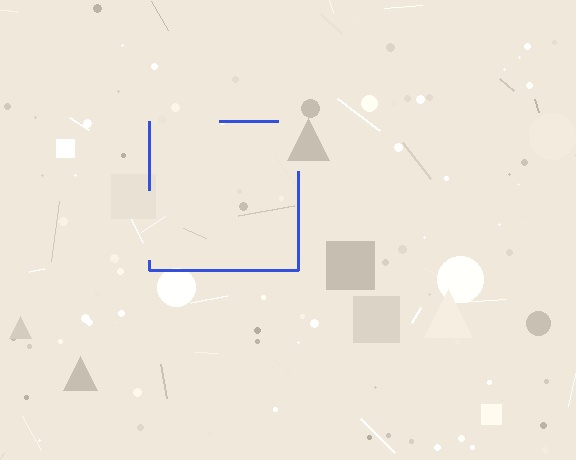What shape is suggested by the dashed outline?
The dashed outline suggests a square.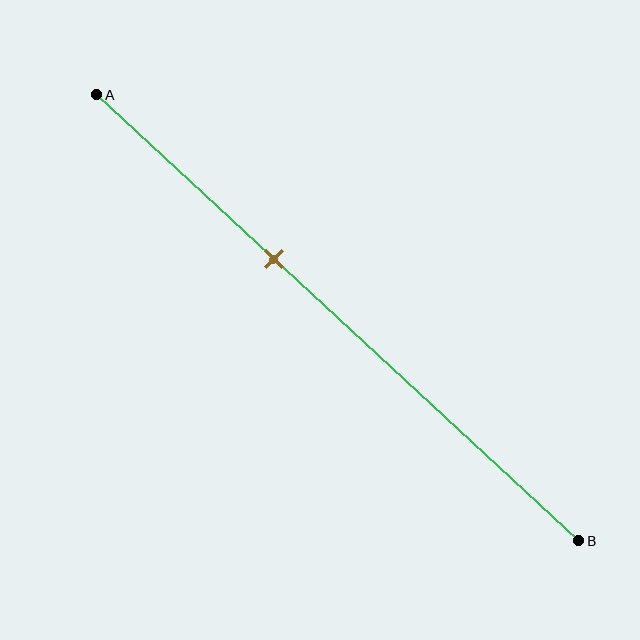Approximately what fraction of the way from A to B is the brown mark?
The brown mark is approximately 35% of the way from A to B.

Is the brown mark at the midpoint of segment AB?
No, the mark is at about 35% from A, not at the 50% midpoint.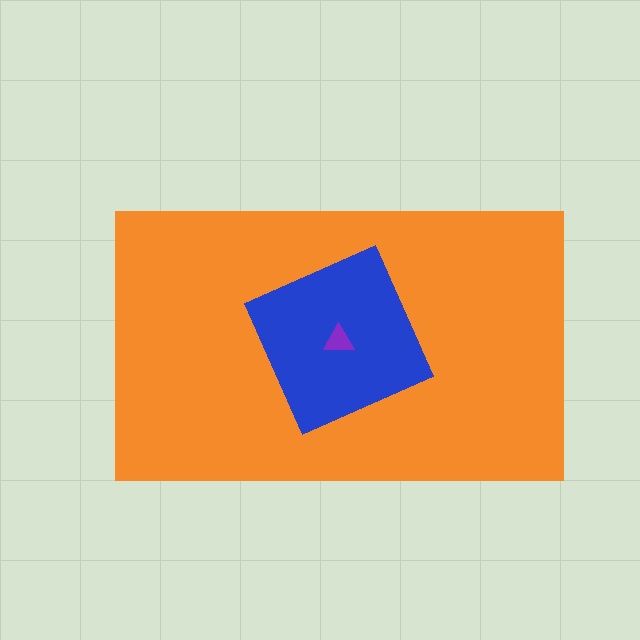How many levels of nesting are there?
3.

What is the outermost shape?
The orange rectangle.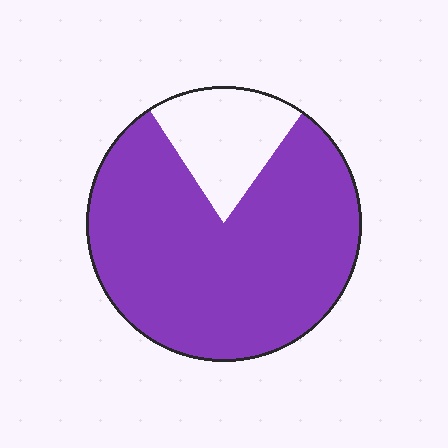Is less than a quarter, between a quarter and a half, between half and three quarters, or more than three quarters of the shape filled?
More than three quarters.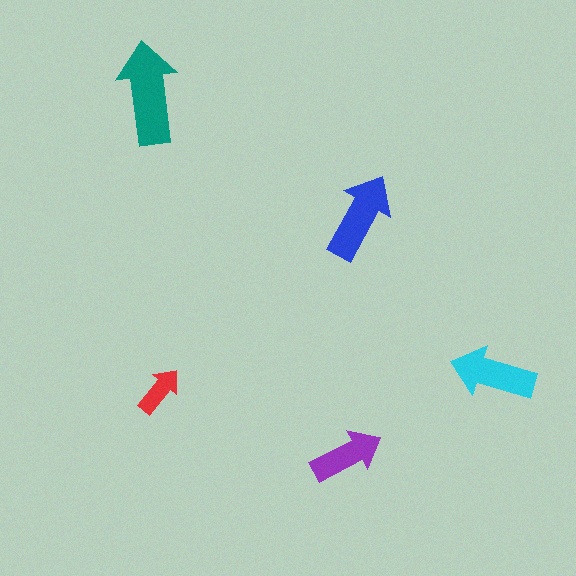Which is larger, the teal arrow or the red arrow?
The teal one.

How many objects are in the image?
There are 5 objects in the image.